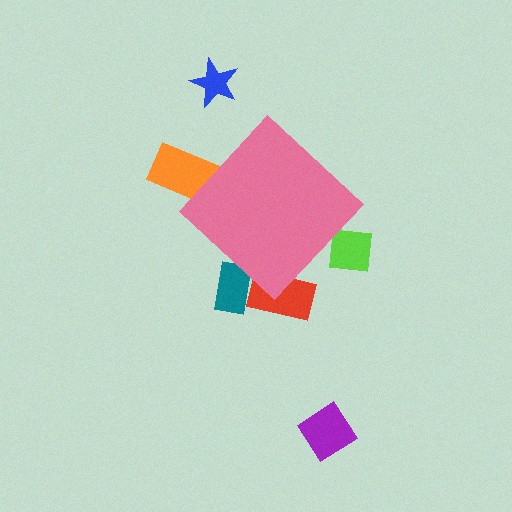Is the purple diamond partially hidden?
No, the purple diamond is fully visible.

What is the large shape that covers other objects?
A pink diamond.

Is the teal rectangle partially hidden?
Yes, the teal rectangle is partially hidden behind the pink diamond.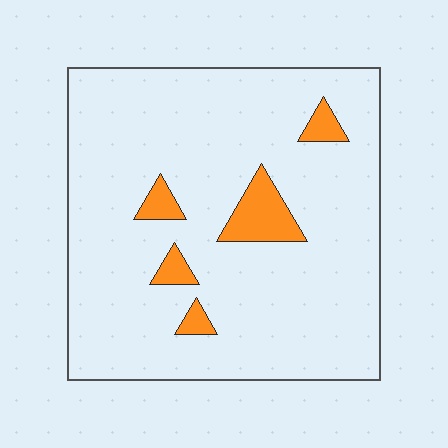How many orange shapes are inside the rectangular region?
5.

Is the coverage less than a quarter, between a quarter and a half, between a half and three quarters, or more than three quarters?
Less than a quarter.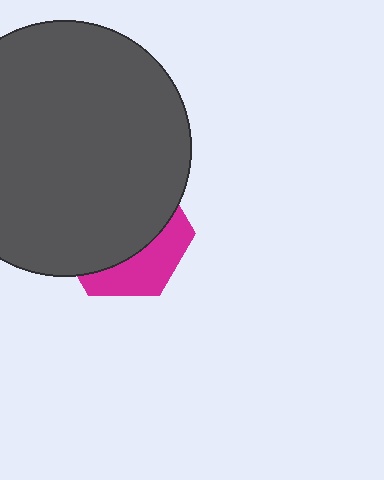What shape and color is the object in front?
The object in front is a dark gray circle.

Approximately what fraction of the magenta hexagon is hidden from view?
Roughly 68% of the magenta hexagon is hidden behind the dark gray circle.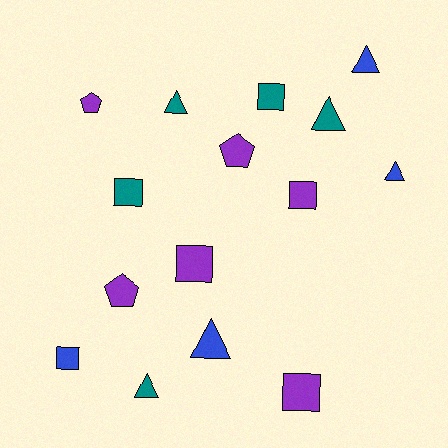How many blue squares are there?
There is 1 blue square.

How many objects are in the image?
There are 15 objects.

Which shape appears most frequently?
Triangle, with 6 objects.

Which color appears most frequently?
Purple, with 6 objects.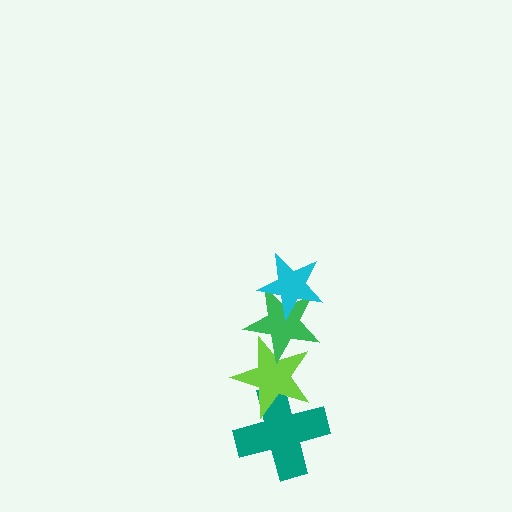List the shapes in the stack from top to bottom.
From top to bottom: the cyan star, the green star, the lime star, the teal cross.